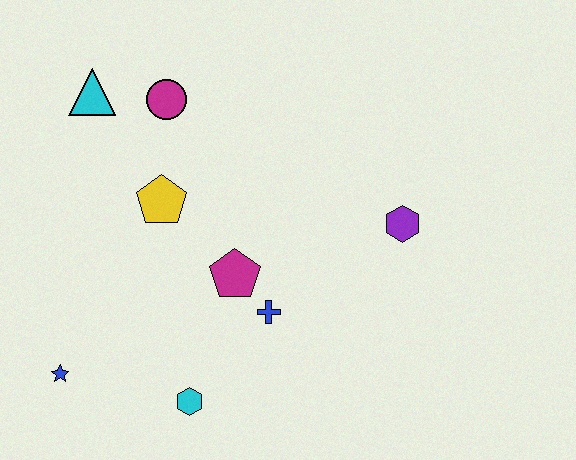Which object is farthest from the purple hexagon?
The blue star is farthest from the purple hexagon.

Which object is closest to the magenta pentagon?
The blue cross is closest to the magenta pentagon.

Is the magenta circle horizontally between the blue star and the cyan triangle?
No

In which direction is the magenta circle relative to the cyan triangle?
The magenta circle is to the right of the cyan triangle.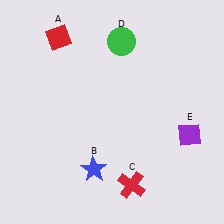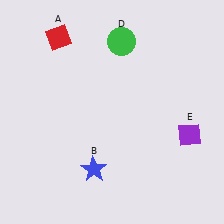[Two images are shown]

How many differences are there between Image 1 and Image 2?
There is 1 difference between the two images.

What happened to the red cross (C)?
The red cross (C) was removed in Image 2. It was in the bottom-right area of Image 1.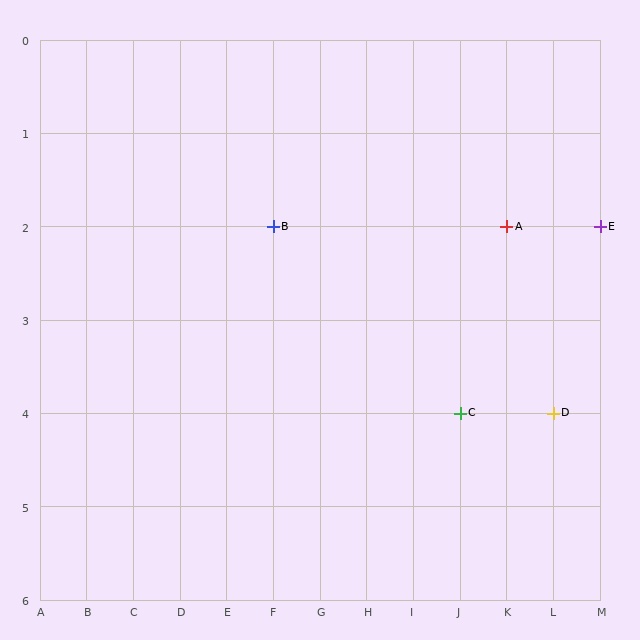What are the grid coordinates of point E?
Point E is at grid coordinates (M, 2).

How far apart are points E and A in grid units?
Points E and A are 2 columns apart.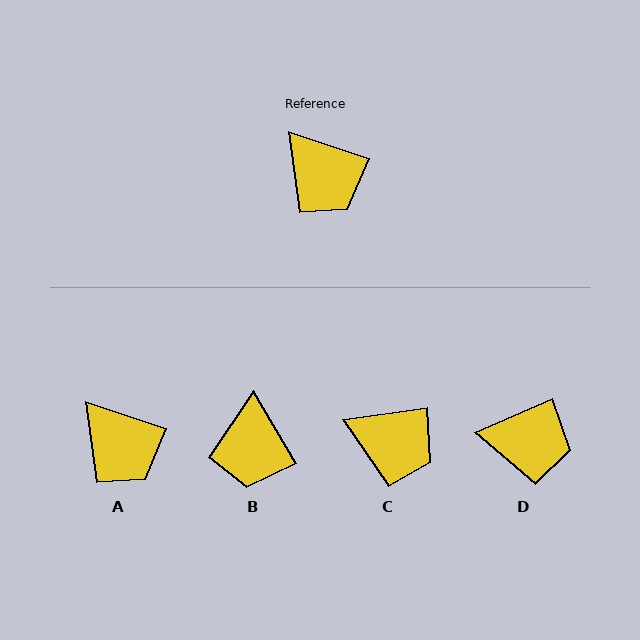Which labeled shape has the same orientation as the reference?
A.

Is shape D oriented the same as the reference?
No, it is off by about 42 degrees.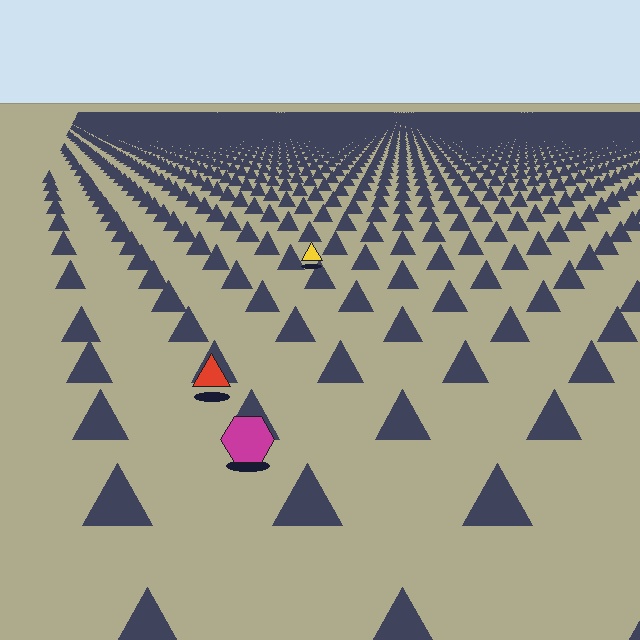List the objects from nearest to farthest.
From nearest to farthest: the magenta hexagon, the red triangle, the yellow triangle.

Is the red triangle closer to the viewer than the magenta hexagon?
No. The magenta hexagon is closer — you can tell from the texture gradient: the ground texture is coarser near it.